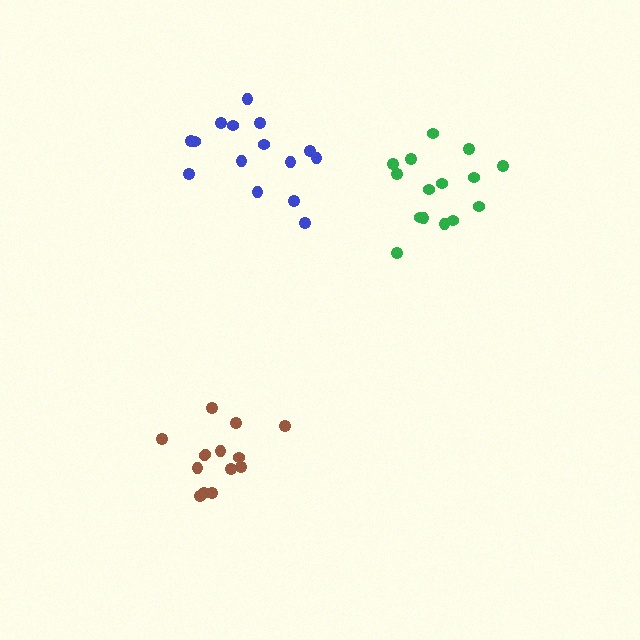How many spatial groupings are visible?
There are 3 spatial groupings.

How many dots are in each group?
Group 1: 15 dots, Group 2: 15 dots, Group 3: 14 dots (44 total).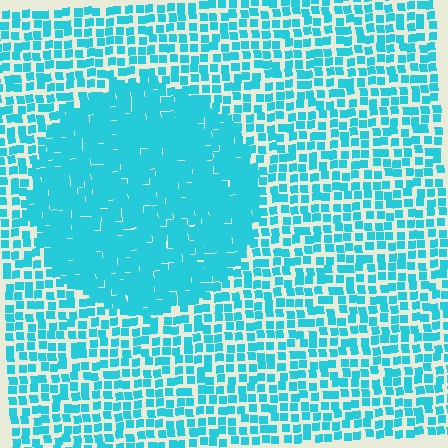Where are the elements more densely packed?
The elements are more densely packed inside the circle boundary.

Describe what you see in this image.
The image contains small cyan elements arranged at two different densities. A circle-shaped region is visible where the elements are more densely packed than the surrounding area.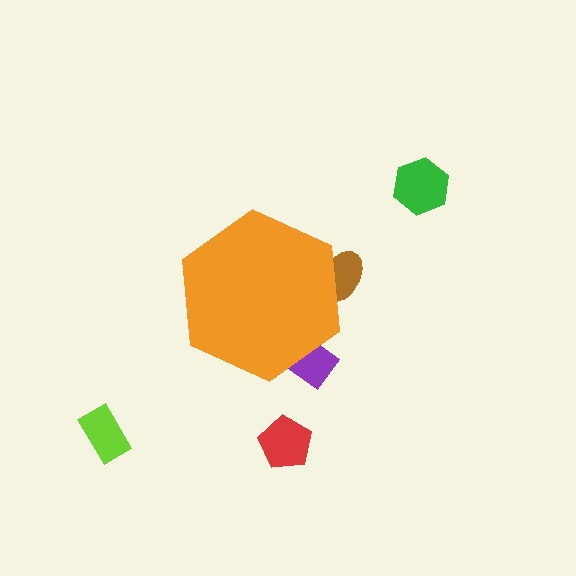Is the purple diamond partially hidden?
Yes, the purple diamond is partially hidden behind the orange hexagon.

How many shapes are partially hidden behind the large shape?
2 shapes are partially hidden.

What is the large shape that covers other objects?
An orange hexagon.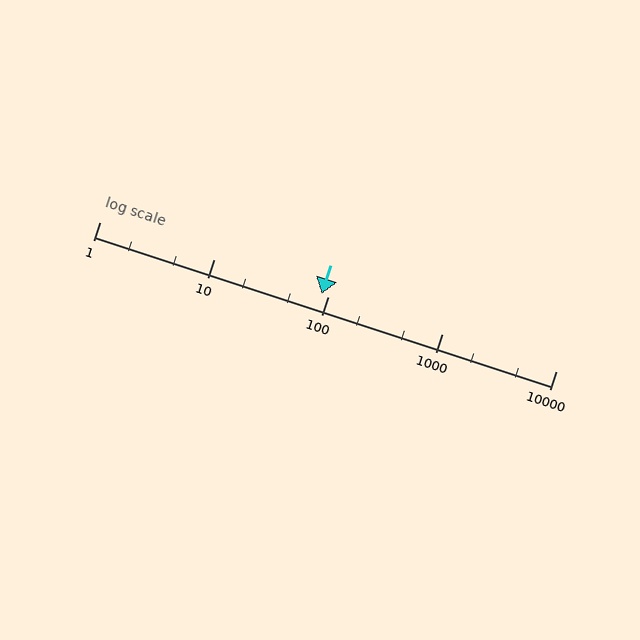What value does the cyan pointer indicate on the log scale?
The pointer indicates approximately 88.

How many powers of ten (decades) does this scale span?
The scale spans 4 decades, from 1 to 10000.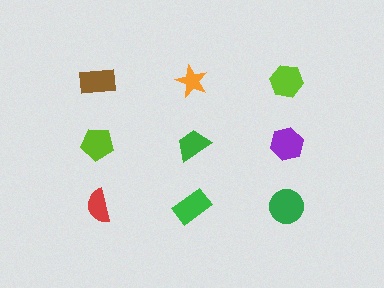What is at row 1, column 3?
A lime hexagon.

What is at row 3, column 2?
A green rectangle.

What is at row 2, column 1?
A lime pentagon.